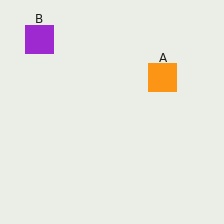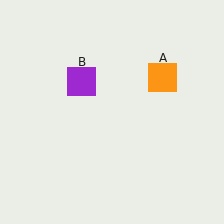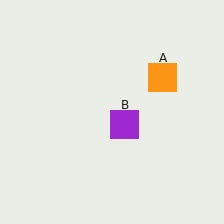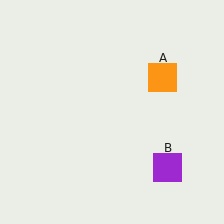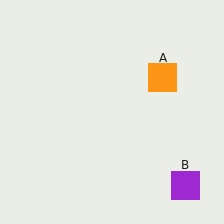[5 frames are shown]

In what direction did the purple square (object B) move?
The purple square (object B) moved down and to the right.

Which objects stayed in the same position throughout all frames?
Orange square (object A) remained stationary.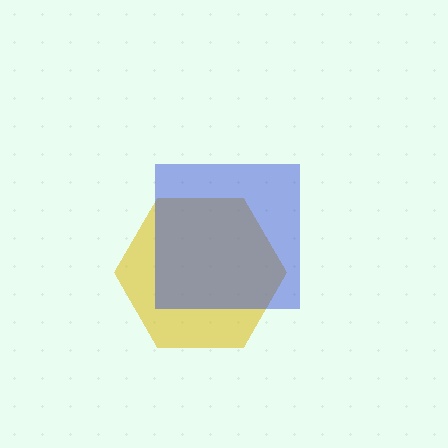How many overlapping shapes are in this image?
There are 2 overlapping shapes in the image.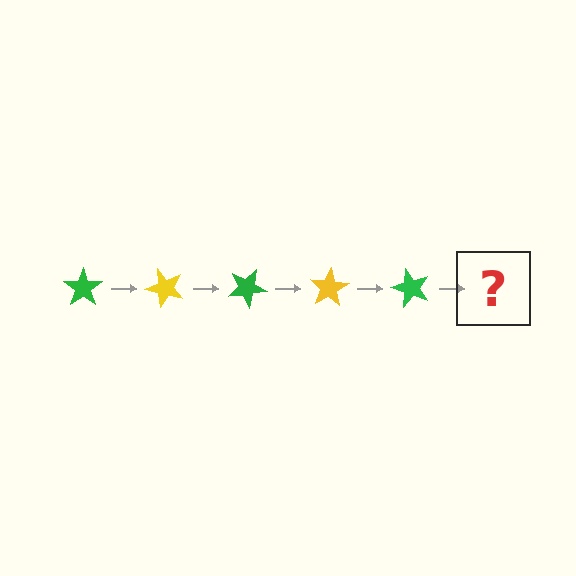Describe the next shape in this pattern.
It should be a yellow star, rotated 250 degrees from the start.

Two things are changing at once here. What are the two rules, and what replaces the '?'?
The two rules are that it rotates 50 degrees each step and the color cycles through green and yellow. The '?' should be a yellow star, rotated 250 degrees from the start.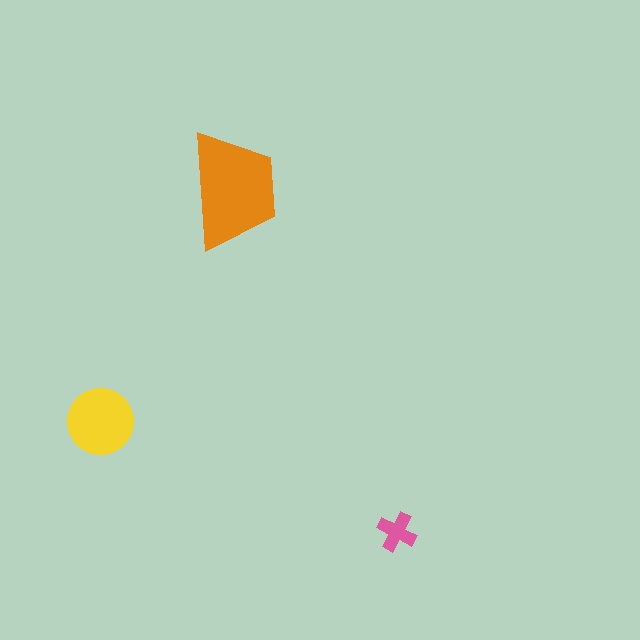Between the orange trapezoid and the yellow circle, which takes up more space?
The orange trapezoid.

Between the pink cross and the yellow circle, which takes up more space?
The yellow circle.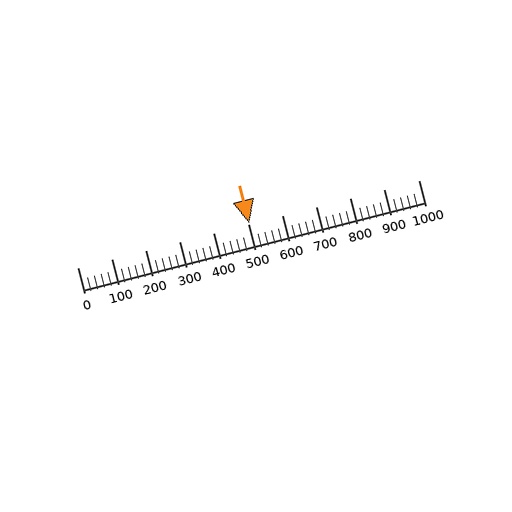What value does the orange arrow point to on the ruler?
The orange arrow points to approximately 504.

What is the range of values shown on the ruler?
The ruler shows values from 0 to 1000.